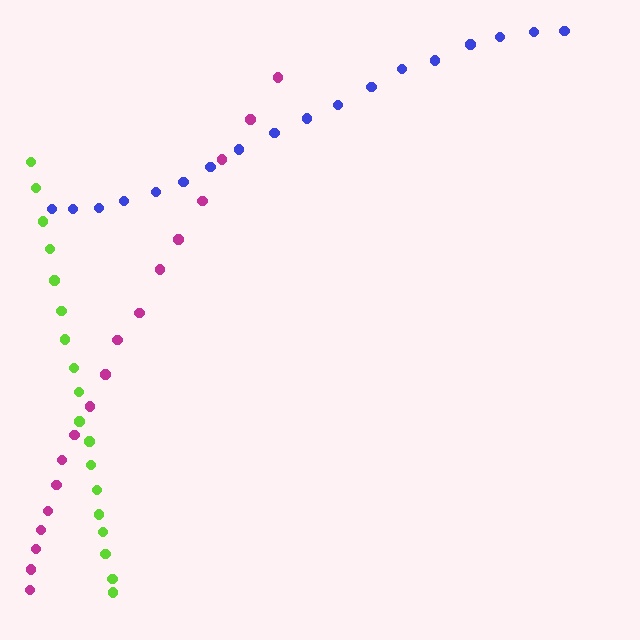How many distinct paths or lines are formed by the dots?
There are 3 distinct paths.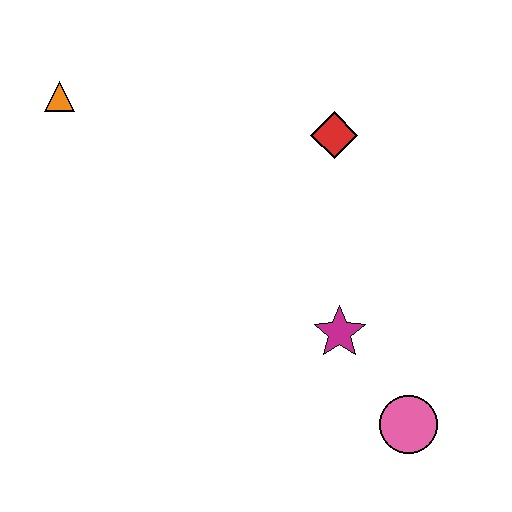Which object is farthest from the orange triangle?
The pink circle is farthest from the orange triangle.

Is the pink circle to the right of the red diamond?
Yes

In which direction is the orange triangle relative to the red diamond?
The orange triangle is to the left of the red diamond.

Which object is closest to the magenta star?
The pink circle is closest to the magenta star.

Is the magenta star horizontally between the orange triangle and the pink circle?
Yes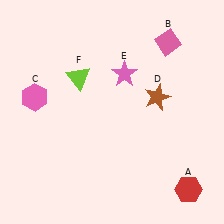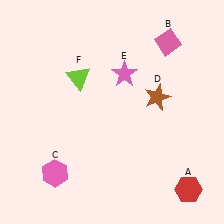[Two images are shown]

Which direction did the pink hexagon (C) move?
The pink hexagon (C) moved down.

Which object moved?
The pink hexagon (C) moved down.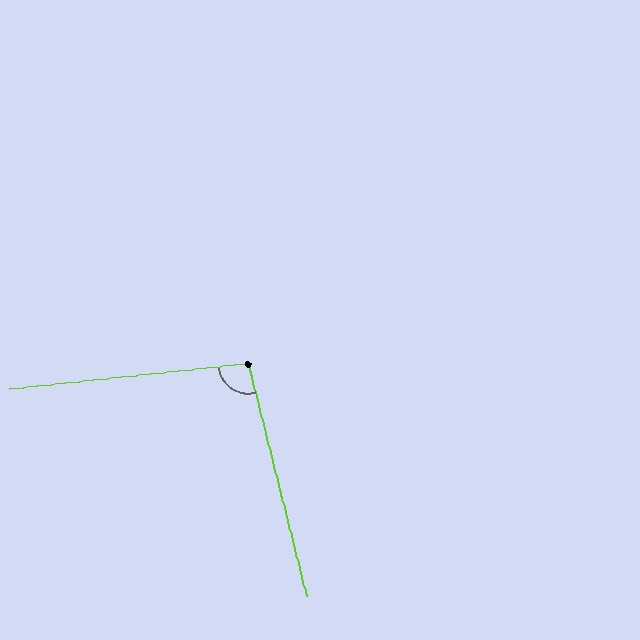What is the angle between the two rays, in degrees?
Approximately 98 degrees.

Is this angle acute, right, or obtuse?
It is obtuse.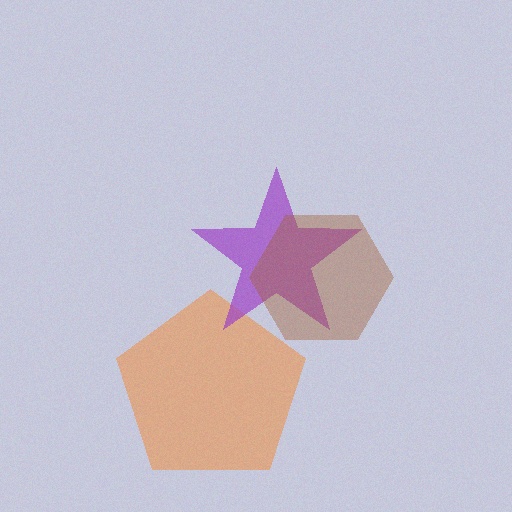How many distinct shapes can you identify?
There are 3 distinct shapes: an orange pentagon, a purple star, a brown hexagon.